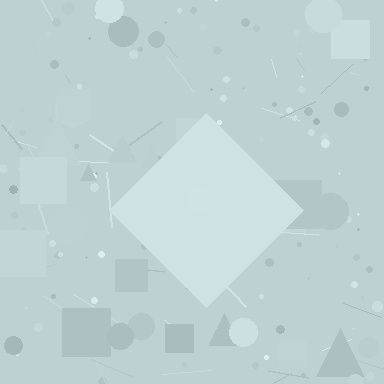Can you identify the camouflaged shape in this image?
The camouflaged shape is a diamond.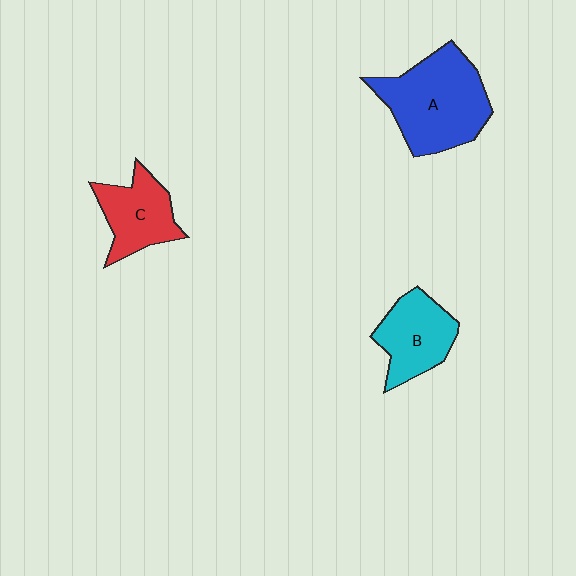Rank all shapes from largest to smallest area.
From largest to smallest: A (blue), B (cyan), C (red).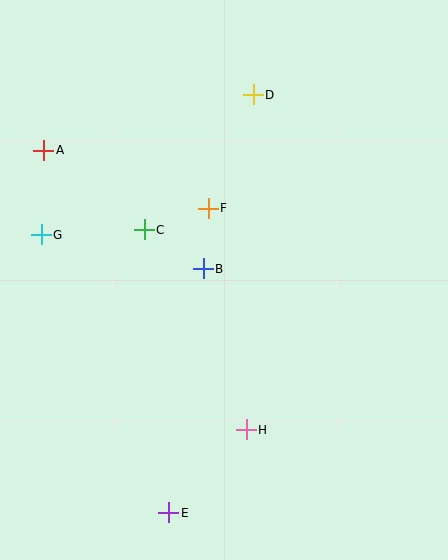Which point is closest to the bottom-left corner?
Point E is closest to the bottom-left corner.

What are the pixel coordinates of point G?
Point G is at (41, 235).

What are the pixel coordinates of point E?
Point E is at (169, 513).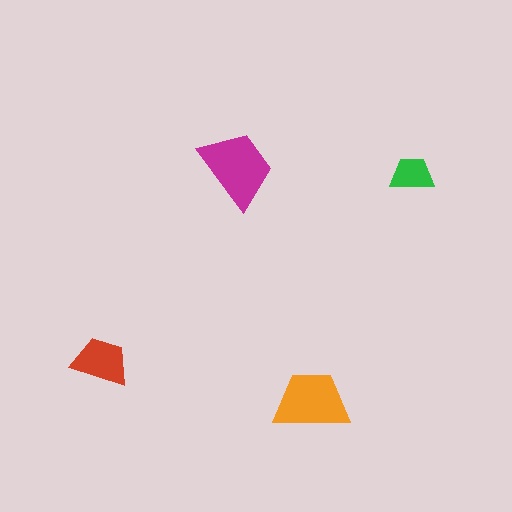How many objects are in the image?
There are 4 objects in the image.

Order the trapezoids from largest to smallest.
the magenta one, the orange one, the red one, the green one.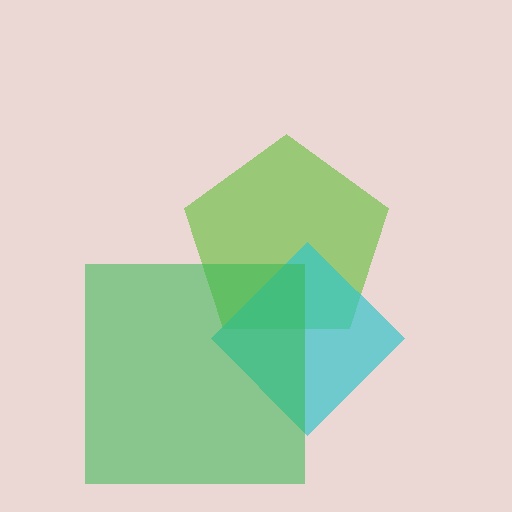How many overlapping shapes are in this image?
There are 3 overlapping shapes in the image.